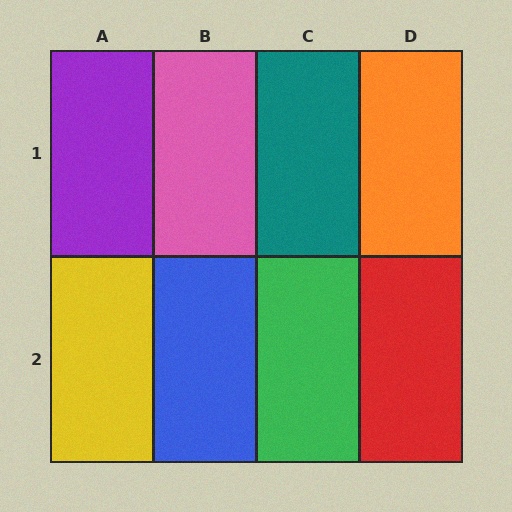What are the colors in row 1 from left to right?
Purple, pink, teal, orange.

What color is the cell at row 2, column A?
Yellow.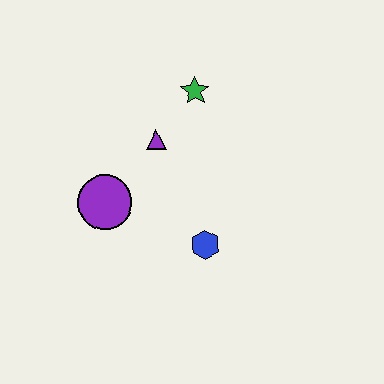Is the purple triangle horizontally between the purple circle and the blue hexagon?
Yes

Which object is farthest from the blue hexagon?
The green star is farthest from the blue hexagon.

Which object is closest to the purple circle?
The purple triangle is closest to the purple circle.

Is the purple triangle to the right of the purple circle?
Yes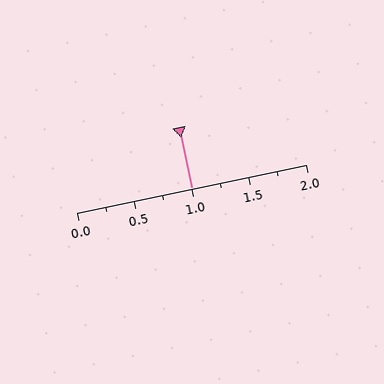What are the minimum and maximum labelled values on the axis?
The axis runs from 0.0 to 2.0.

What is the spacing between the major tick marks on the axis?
The major ticks are spaced 0.5 apart.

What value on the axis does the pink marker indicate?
The marker indicates approximately 1.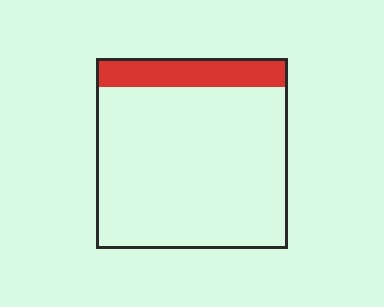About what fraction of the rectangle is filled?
About one sixth (1/6).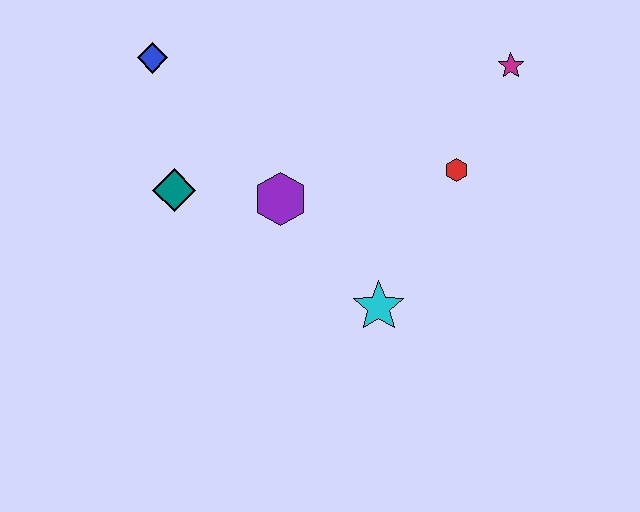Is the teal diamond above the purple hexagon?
Yes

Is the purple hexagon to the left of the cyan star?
Yes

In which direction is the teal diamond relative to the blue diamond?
The teal diamond is below the blue diamond.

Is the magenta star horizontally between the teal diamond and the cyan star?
No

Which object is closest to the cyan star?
The purple hexagon is closest to the cyan star.